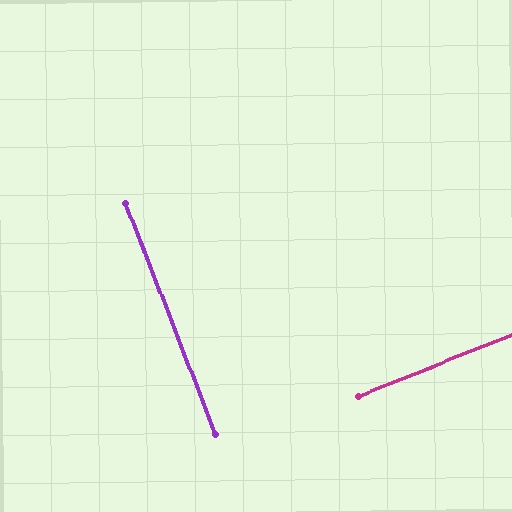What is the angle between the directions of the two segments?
Approximately 90 degrees.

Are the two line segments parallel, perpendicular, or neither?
Perpendicular — they meet at approximately 90°.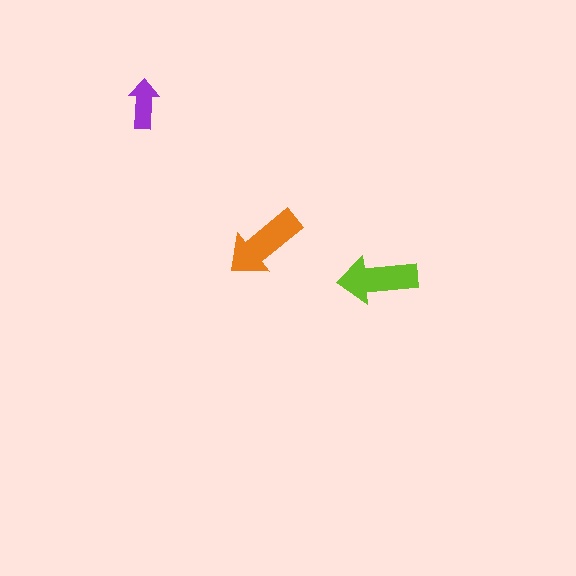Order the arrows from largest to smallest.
the orange one, the lime one, the purple one.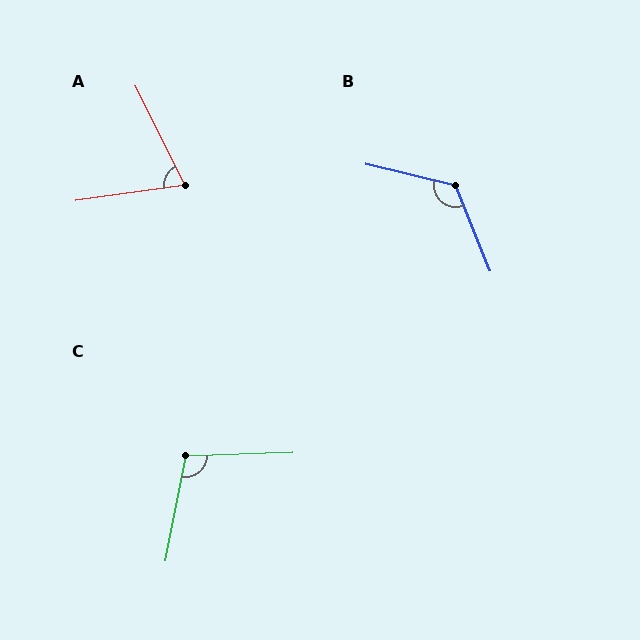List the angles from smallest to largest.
A (72°), C (103°), B (126°).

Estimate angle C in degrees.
Approximately 103 degrees.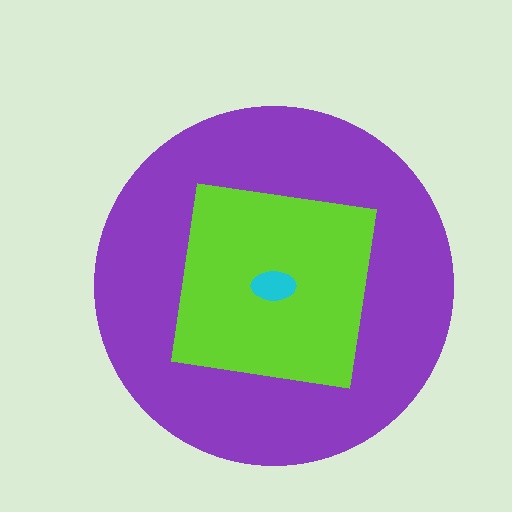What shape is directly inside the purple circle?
The lime square.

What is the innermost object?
The cyan ellipse.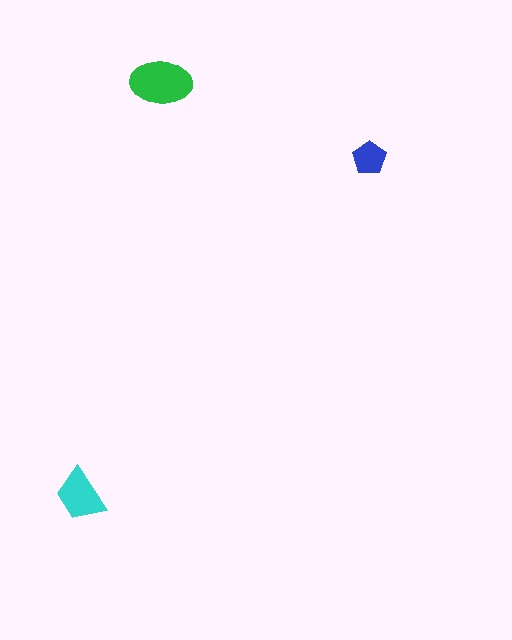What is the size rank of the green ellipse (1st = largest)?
1st.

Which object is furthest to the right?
The blue pentagon is rightmost.